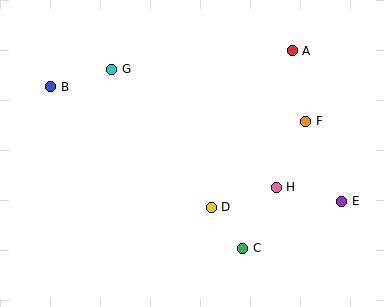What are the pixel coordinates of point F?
Point F is at (306, 121).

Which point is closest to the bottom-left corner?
Point B is closest to the bottom-left corner.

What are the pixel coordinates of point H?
Point H is at (276, 187).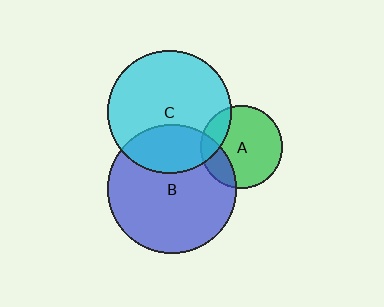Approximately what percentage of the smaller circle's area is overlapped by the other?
Approximately 20%.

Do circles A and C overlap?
Yes.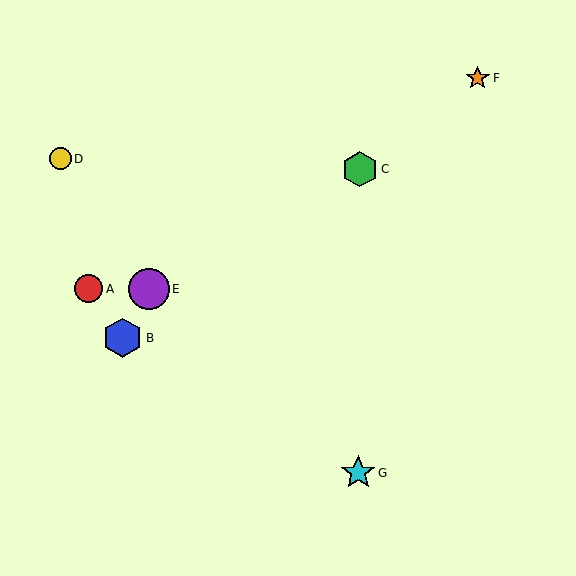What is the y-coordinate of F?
Object F is at y≈78.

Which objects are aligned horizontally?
Objects A, E are aligned horizontally.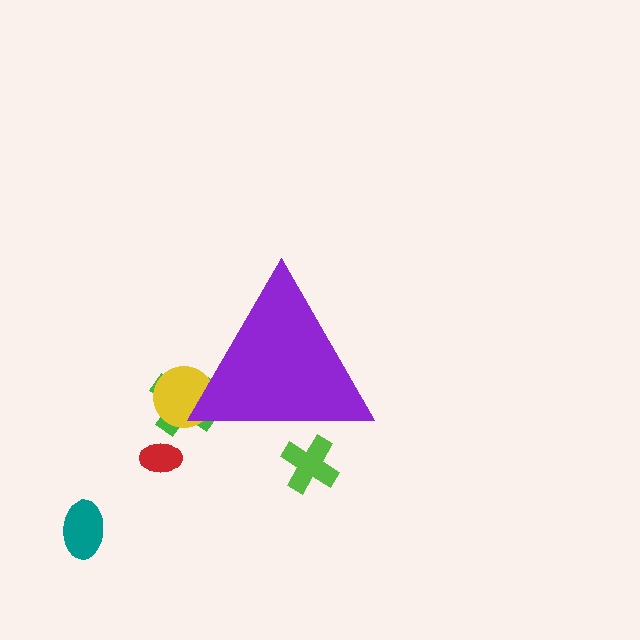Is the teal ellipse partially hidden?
No, the teal ellipse is fully visible.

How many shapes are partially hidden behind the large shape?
3 shapes are partially hidden.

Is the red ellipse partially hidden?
No, the red ellipse is fully visible.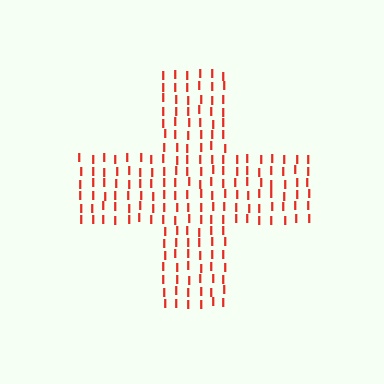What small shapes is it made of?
It is made of small letter I's.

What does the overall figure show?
The overall figure shows a cross.